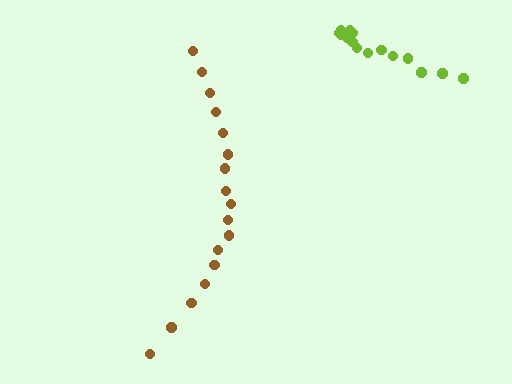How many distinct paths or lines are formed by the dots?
There are 2 distinct paths.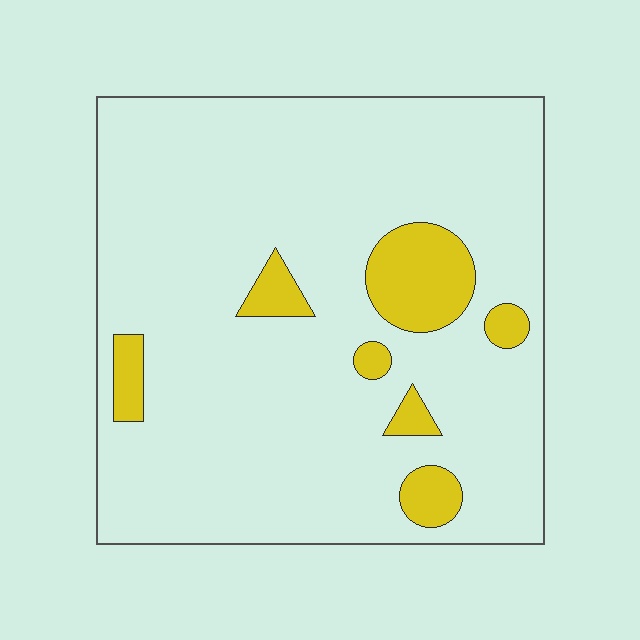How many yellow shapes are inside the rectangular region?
7.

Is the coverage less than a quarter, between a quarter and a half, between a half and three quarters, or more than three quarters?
Less than a quarter.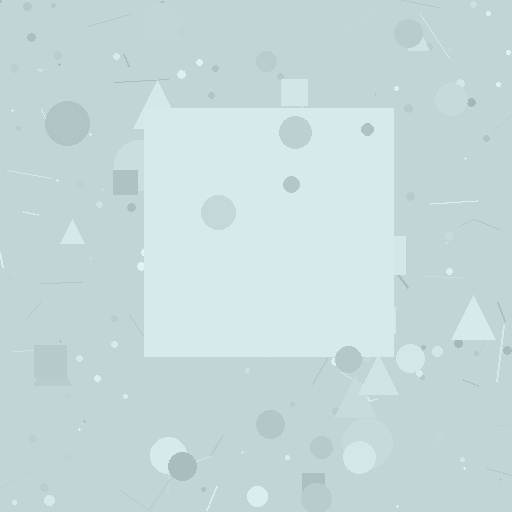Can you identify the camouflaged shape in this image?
The camouflaged shape is a square.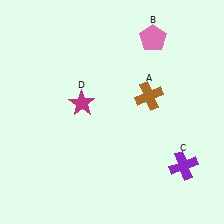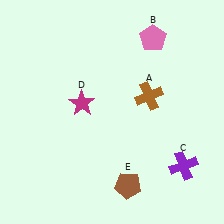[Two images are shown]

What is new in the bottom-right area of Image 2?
A brown pentagon (E) was added in the bottom-right area of Image 2.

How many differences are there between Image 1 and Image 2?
There is 1 difference between the two images.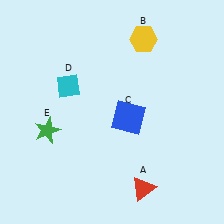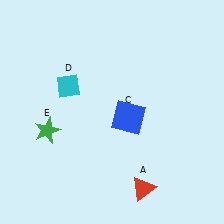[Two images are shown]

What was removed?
The yellow hexagon (B) was removed in Image 2.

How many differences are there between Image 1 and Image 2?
There is 1 difference between the two images.